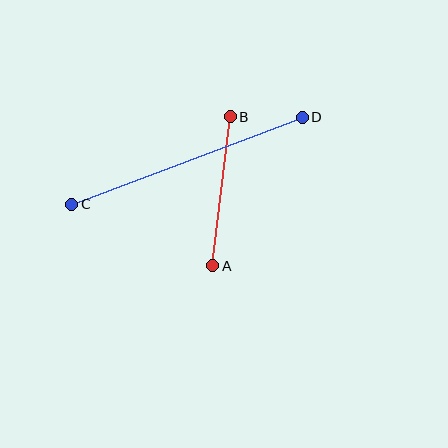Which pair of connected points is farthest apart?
Points C and D are farthest apart.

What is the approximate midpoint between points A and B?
The midpoint is at approximately (221, 191) pixels.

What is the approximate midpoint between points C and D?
The midpoint is at approximately (187, 161) pixels.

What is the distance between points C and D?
The distance is approximately 246 pixels.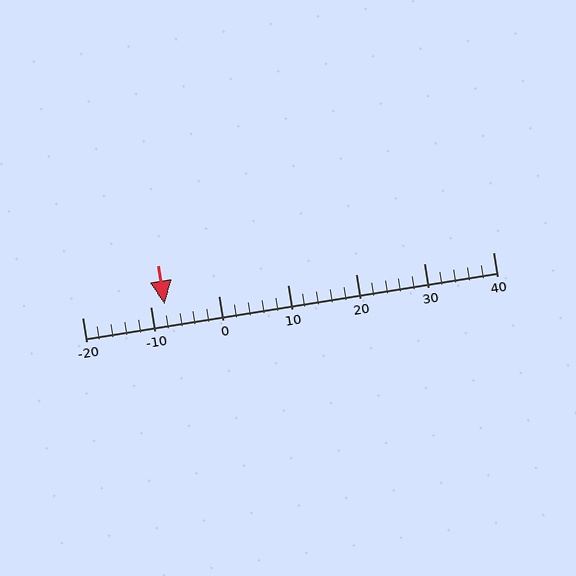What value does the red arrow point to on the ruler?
The red arrow points to approximately -8.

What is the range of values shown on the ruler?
The ruler shows values from -20 to 40.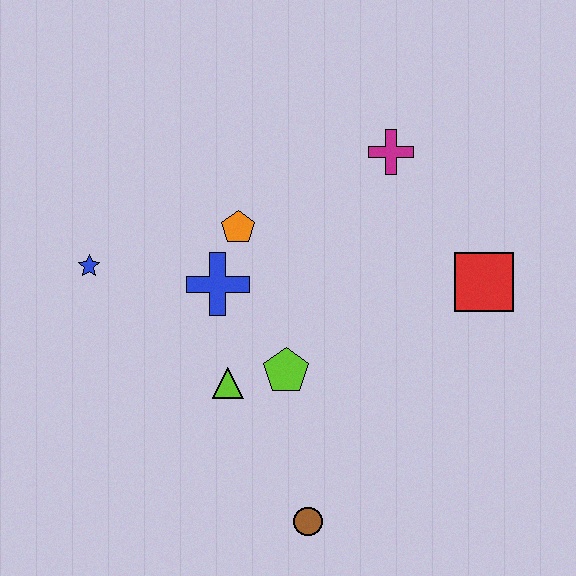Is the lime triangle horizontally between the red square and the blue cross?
Yes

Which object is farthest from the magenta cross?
The brown circle is farthest from the magenta cross.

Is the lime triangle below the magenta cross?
Yes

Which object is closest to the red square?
The magenta cross is closest to the red square.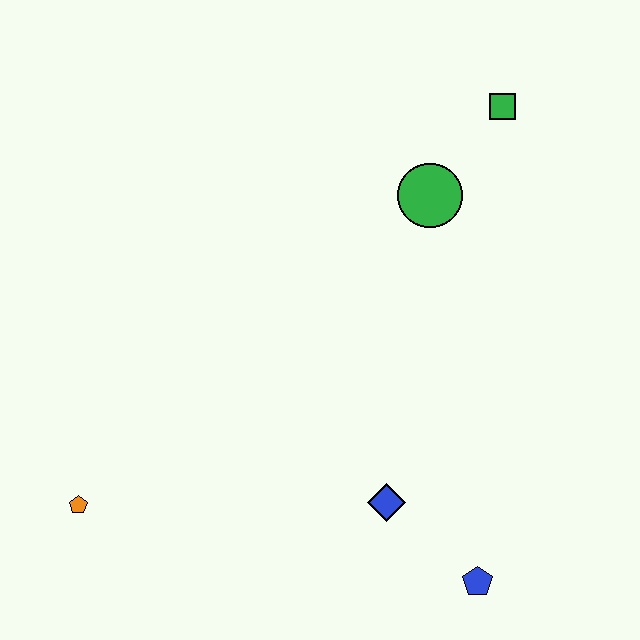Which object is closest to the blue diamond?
The blue pentagon is closest to the blue diamond.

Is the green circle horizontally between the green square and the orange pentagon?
Yes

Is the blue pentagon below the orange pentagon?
Yes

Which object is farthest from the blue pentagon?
The green square is farthest from the blue pentagon.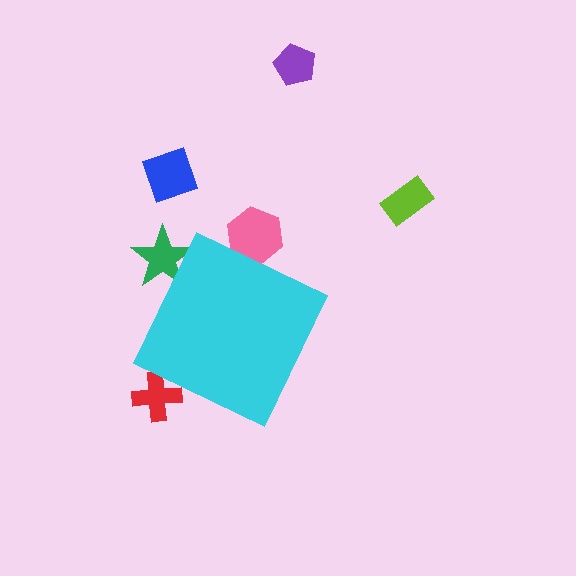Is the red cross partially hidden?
Yes, the red cross is partially hidden behind the cyan diamond.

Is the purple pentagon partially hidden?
No, the purple pentagon is fully visible.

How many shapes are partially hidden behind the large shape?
3 shapes are partially hidden.